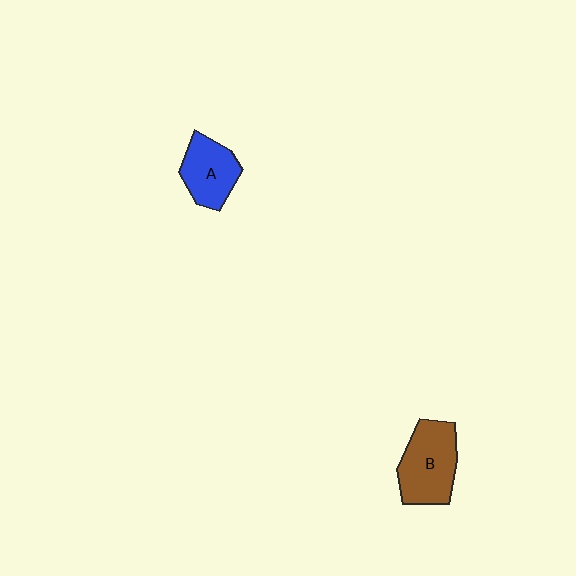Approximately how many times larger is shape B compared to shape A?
Approximately 1.3 times.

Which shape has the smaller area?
Shape A (blue).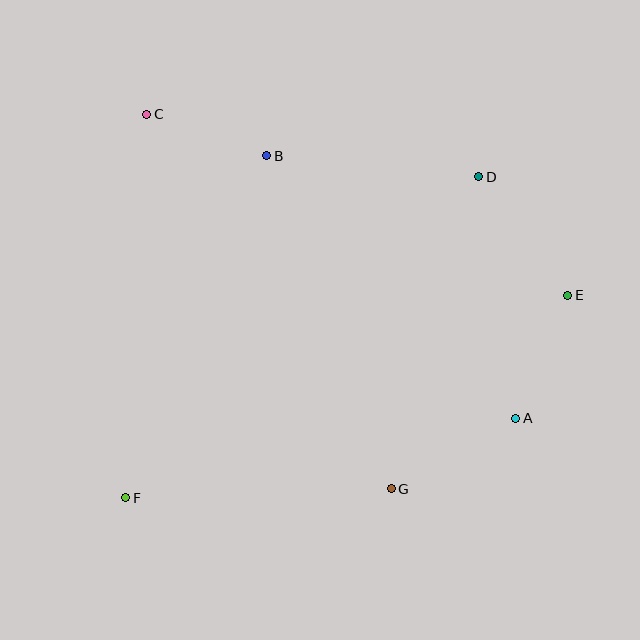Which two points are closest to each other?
Points B and C are closest to each other.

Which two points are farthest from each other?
Points E and F are farthest from each other.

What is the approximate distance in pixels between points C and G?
The distance between C and G is approximately 447 pixels.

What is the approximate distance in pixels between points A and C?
The distance between A and C is approximately 478 pixels.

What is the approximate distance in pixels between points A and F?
The distance between A and F is approximately 398 pixels.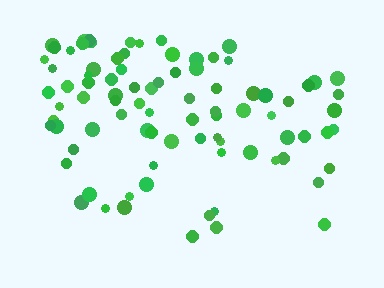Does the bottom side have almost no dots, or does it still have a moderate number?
Still a moderate number, just noticeably fewer than the top.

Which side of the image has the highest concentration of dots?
The top.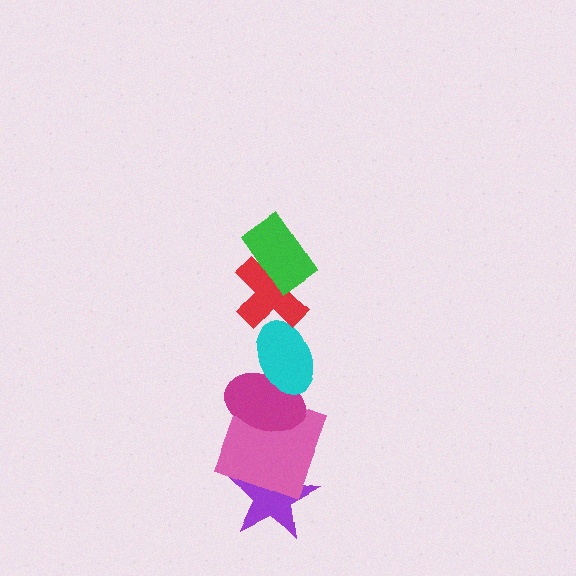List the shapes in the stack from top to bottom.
From top to bottom: the green rectangle, the red cross, the cyan ellipse, the magenta ellipse, the pink square, the purple star.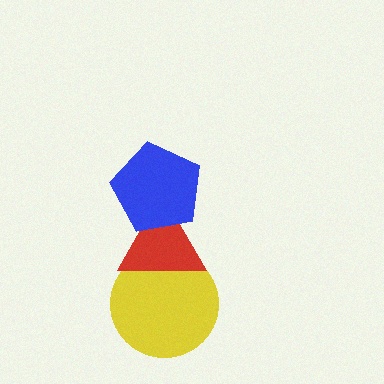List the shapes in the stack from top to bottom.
From top to bottom: the blue pentagon, the red triangle, the yellow circle.